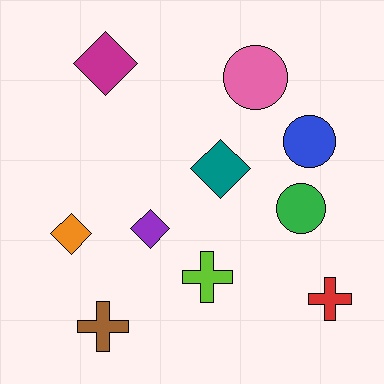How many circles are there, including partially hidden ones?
There are 3 circles.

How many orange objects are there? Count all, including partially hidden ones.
There is 1 orange object.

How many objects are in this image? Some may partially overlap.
There are 10 objects.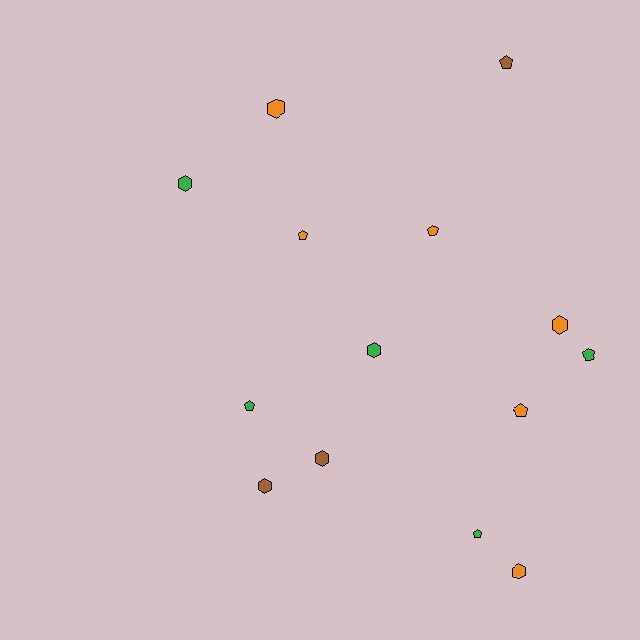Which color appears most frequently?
Orange, with 6 objects.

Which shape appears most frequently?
Pentagon, with 7 objects.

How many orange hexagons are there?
There are 3 orange hexagons.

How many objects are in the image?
There are 14 objects.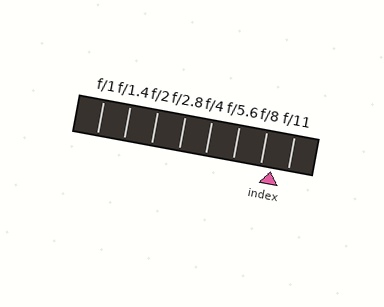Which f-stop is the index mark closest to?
The index mark is closest to f/8.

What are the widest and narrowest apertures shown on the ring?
The widest aperture shown is f/1 and the narrowest is f/11.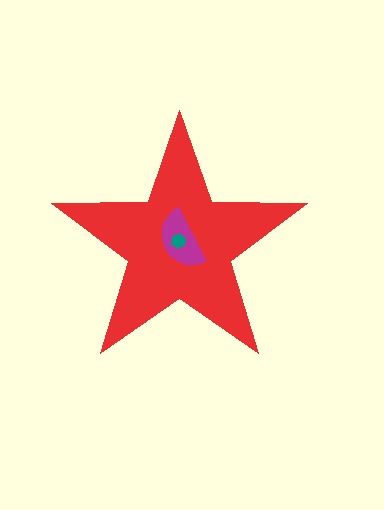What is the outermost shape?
The red star.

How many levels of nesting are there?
3.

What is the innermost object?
The teal hexagon.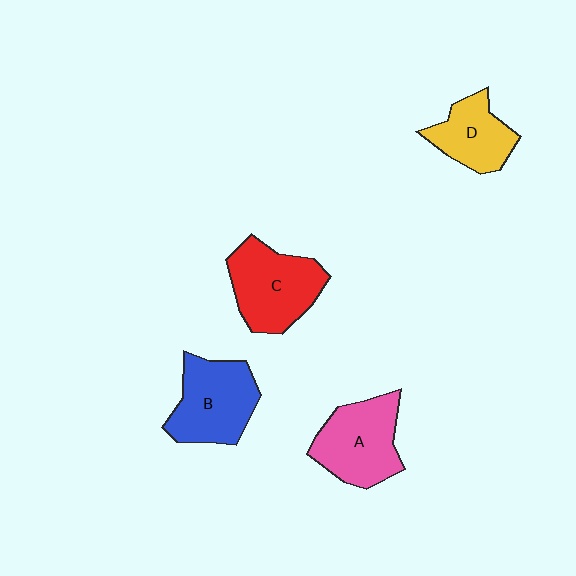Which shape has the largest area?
Shape C (red).